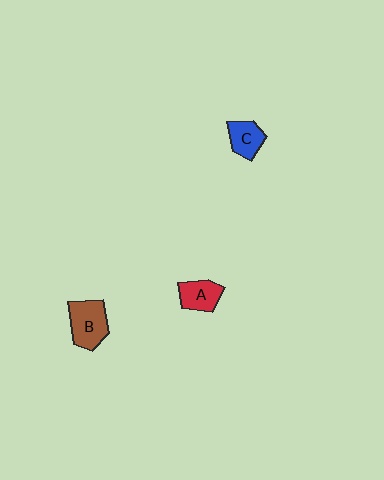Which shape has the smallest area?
Shape C (blue).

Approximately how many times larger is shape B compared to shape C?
Approximately 1.5 times.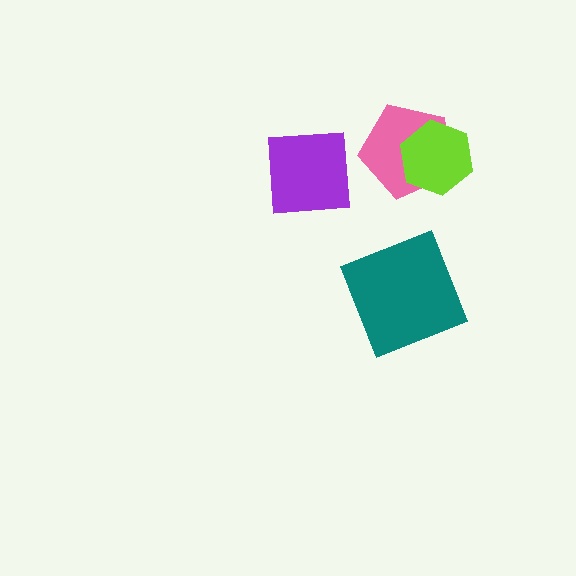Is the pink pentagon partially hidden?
Yes, it is partially covered by another shape.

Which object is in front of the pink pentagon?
The lime hexagon is in front of the pink pentagon.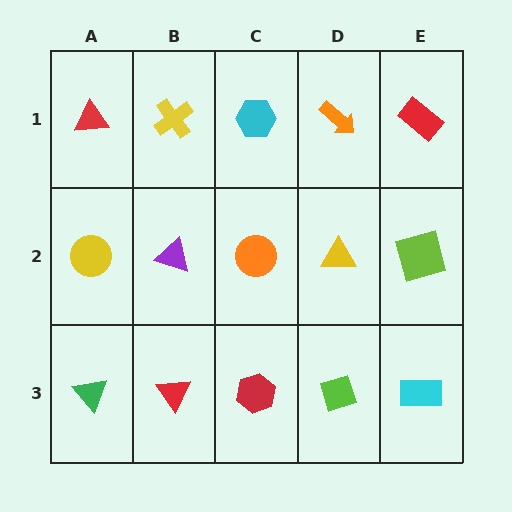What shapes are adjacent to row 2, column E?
A red rectangle (row 1, column E), a cyan rectangle (row 3, column E), a yellow triangle (row 2, column D).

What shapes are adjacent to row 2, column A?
A red triangle (row 1, column A), a green triangle (row 3, column A), a purple triangle (row 2, column B).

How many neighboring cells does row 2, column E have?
3.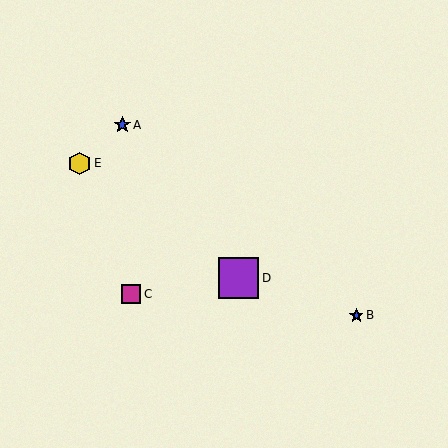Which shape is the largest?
The purple square (labeled D) is the largest.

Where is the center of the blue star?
The center of the blue star is at (122, 125).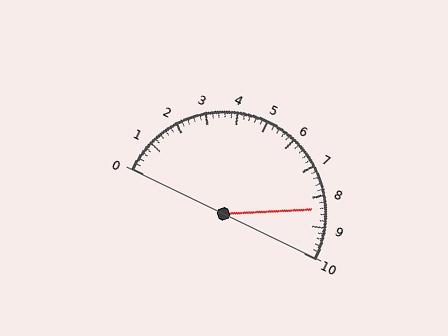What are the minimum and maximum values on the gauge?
The gauge ranges from 0 to 10.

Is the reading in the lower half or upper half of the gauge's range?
The reading is in the upper half of the range (0 to 10).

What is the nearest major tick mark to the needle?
The nearest major tick mark is 8.